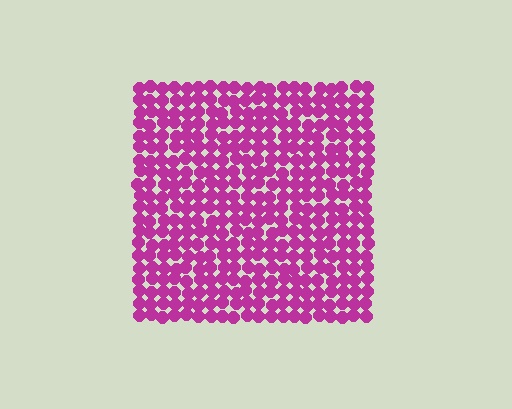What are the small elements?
The small elements are circles.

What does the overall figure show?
The overall figure shows a square.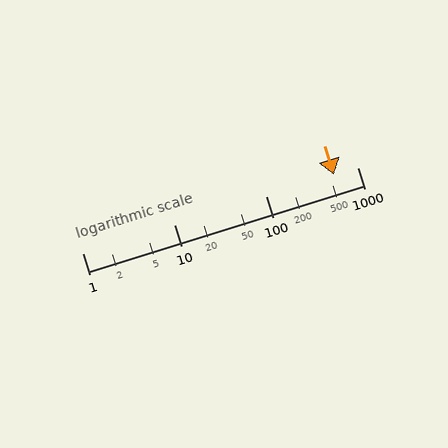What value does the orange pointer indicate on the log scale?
The pointer indicates approximately 550.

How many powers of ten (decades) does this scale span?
The scale spans 3 decades, from 1 to 1000.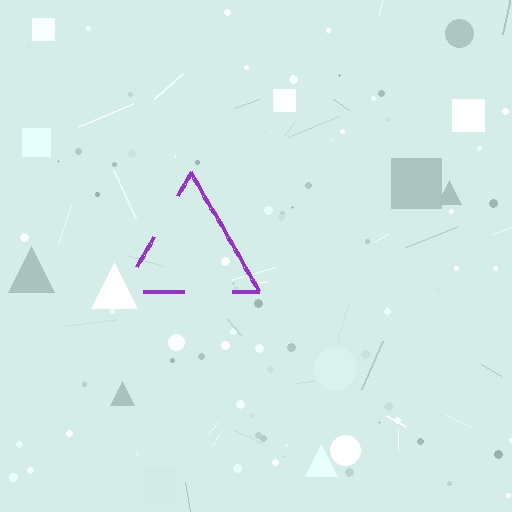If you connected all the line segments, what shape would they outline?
They would outline a triangle.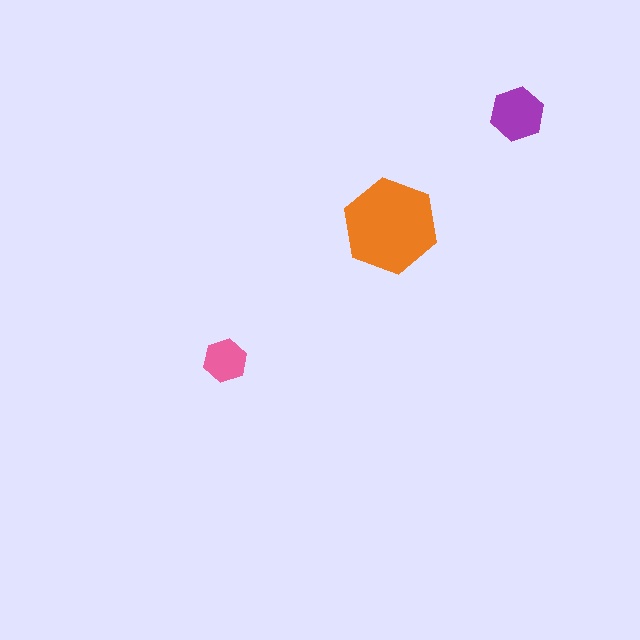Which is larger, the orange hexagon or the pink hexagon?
The orange one.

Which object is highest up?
The purple hexagon is topmost.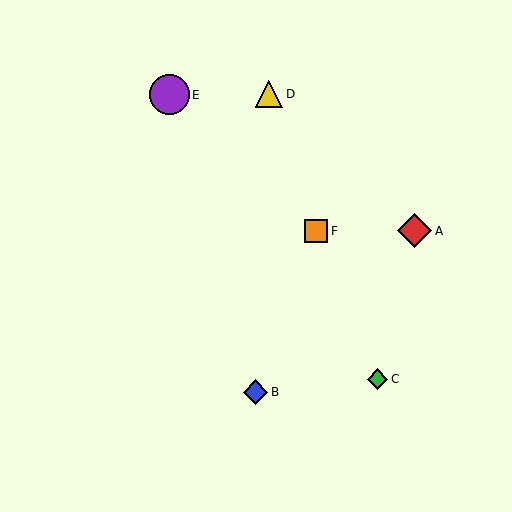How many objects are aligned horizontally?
2 objects (A, F) are aligned horizontally.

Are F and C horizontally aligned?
No, F is at y≈231 and C is at y≈379.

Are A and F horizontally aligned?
Yes, both are at y≈231.